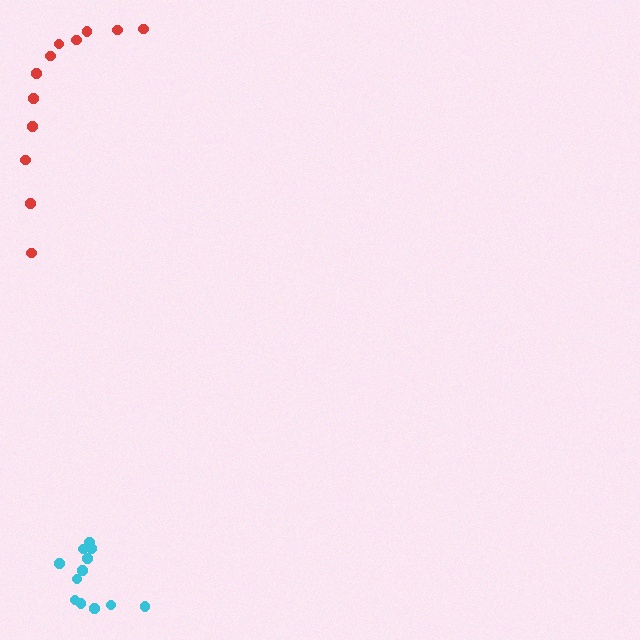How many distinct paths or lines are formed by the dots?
There are 2 distinct paths.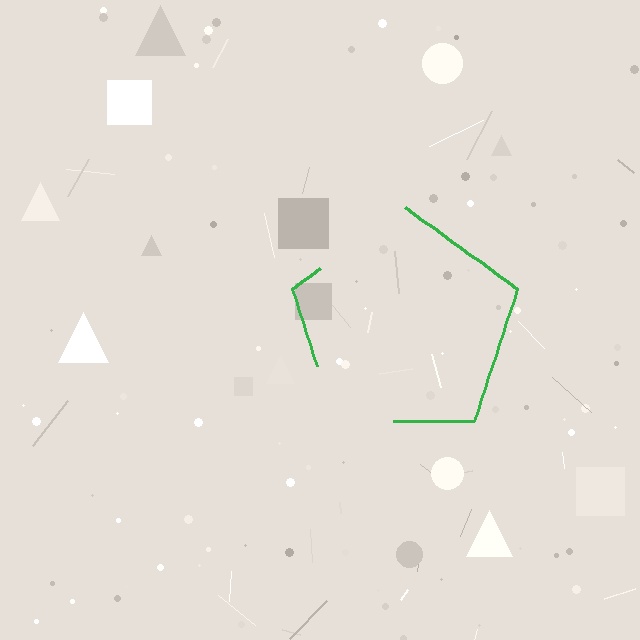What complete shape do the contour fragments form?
The contour fragments form a pentagon.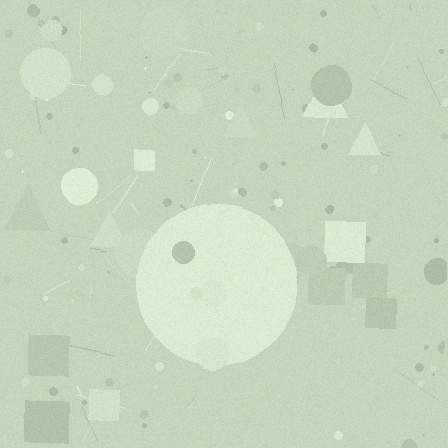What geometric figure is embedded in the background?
A circle is embedded in the background.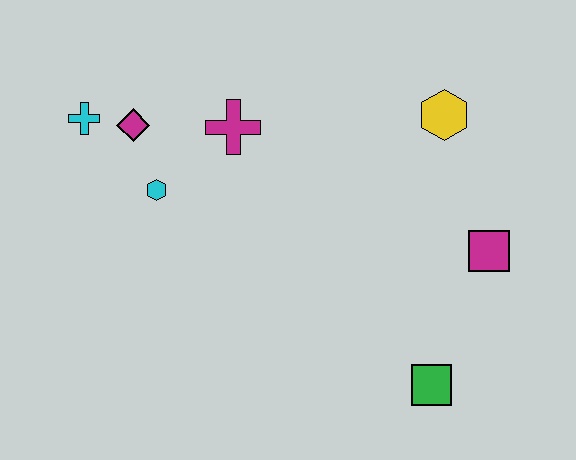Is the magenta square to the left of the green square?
No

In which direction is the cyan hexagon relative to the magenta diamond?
The cyan hexagon is below the magenta diamond.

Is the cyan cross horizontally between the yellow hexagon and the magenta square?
No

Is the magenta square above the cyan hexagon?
No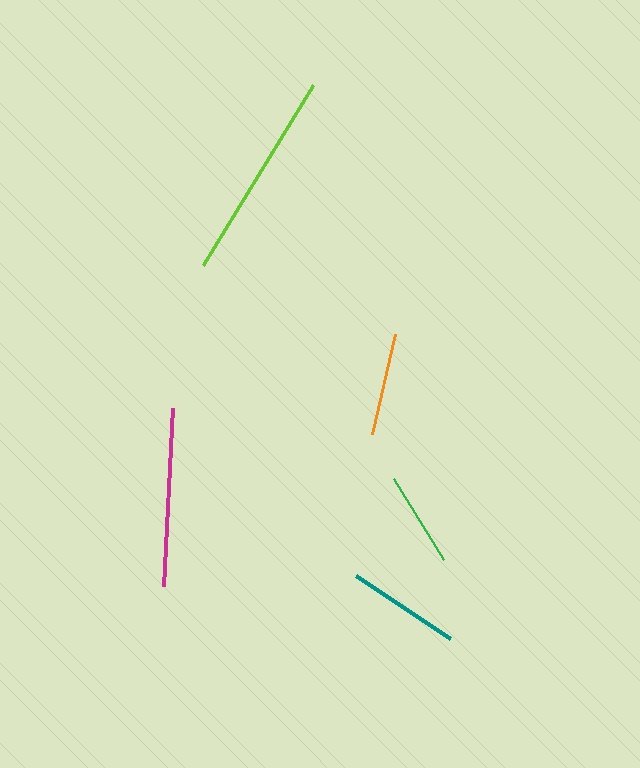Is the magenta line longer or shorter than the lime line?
The lime line is longer than the magenta line.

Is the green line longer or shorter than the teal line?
The teal line is longer than the green line.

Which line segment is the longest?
The lime line is the longest at approximately 211 pixels.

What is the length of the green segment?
The green segment is approximately 95 pixels long.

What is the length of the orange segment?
The orange segment is approximately 102 pixels long.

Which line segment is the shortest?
The green line is the shortest at approximately 95 pixels.